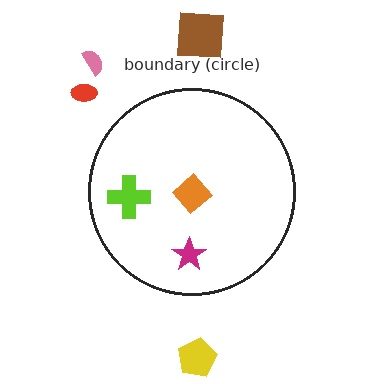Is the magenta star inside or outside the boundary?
Inside.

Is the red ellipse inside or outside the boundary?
Outside.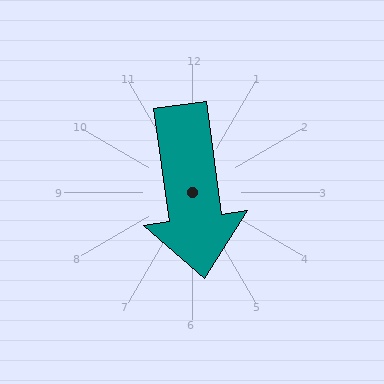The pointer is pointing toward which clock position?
Roughly 6 o'clock.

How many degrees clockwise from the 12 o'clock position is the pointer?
Approximately 172 degrees.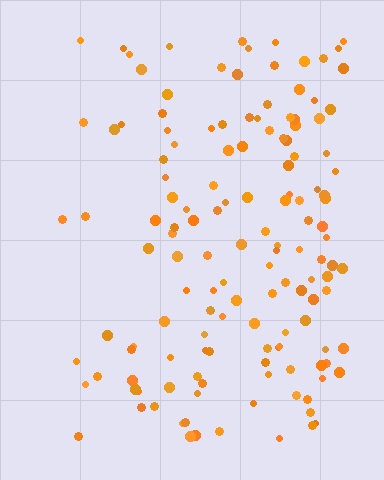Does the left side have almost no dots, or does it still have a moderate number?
Still a moderate number, just noticeably fewer than the right.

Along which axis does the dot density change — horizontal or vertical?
Horizontal.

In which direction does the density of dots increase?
From left to right, with the right side densest.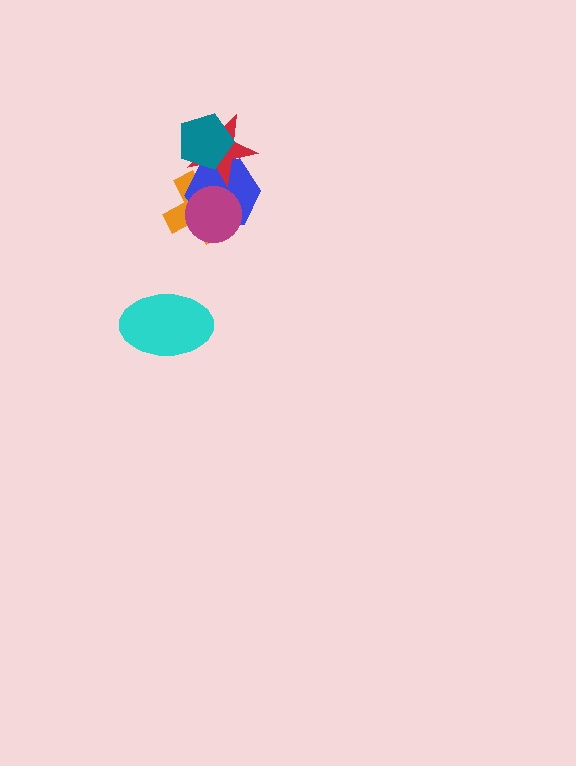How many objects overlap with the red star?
3 objects overlap with the red star.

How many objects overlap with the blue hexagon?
4 objects overlap with the blue hexagon.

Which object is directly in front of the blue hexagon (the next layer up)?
The red star is directly in front of the blue hexagon.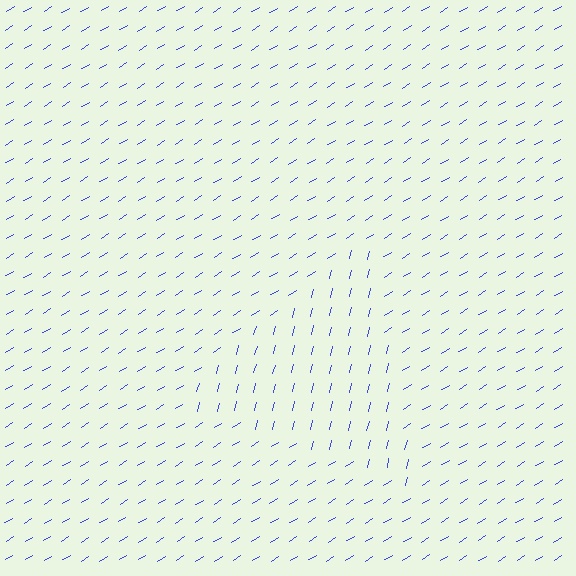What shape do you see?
I see a triangle.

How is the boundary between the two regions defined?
The boundary is defined purely by a change in line orientation (approximately 45 degrees difference). All lines are the same color and thickness.